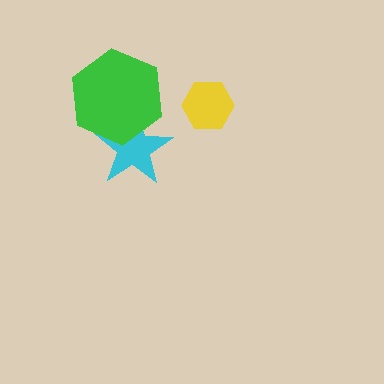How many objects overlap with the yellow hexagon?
0 objects overlap with the yellow hexagon.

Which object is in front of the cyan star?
The green hexagon is in front of the cyan star.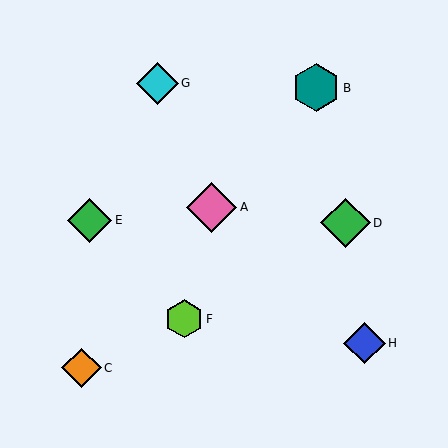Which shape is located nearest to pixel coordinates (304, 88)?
The teal hexagon (labeled B) at (316, 88) is nearest to that location.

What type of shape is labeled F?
Shape F is a lime hexagon.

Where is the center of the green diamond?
The center of the green diamond is at (345, 223).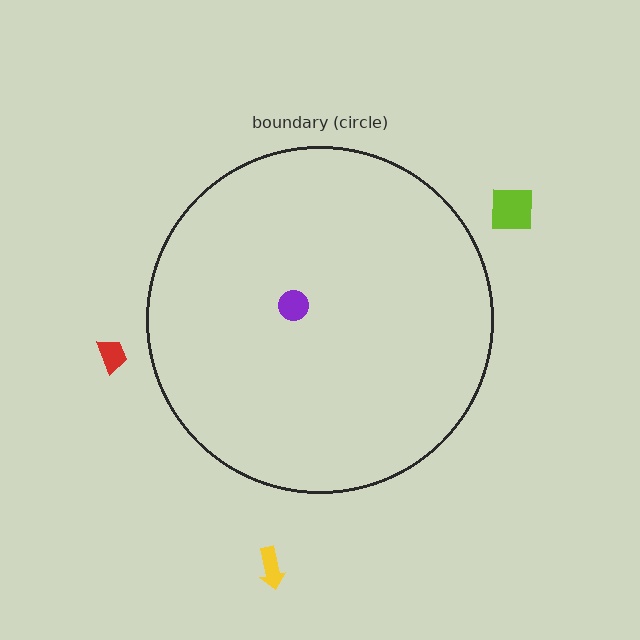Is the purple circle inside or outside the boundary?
Inside.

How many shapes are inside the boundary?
1 inside, 3 outside.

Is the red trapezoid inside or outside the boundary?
Outside.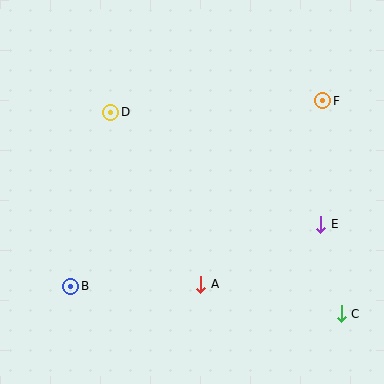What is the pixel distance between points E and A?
The distance between E and A is 134 pixels.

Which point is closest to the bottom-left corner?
Point B is closest to the bottom-left corner.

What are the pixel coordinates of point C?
Point C is at (341, 314).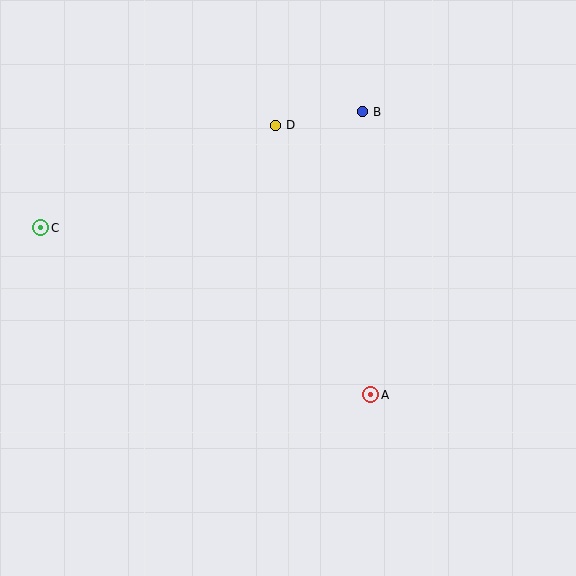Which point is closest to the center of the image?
Point A at (371, 395) is closest to the center.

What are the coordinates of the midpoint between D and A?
The midpoint between D and A is at (323, 260).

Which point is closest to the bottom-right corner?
Point A is closest to the bottom-right corner.